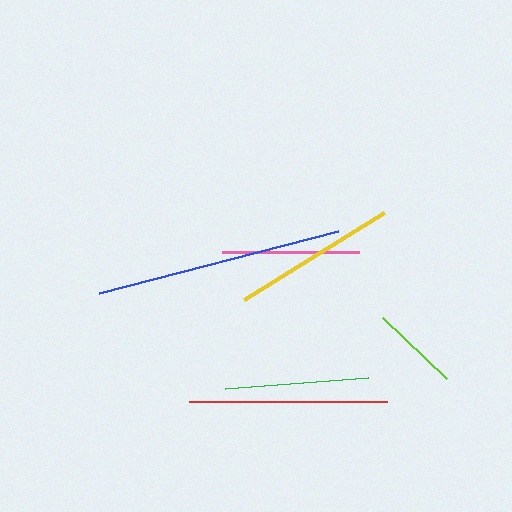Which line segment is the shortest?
The lime line is the shortest at approximately 89 pixels.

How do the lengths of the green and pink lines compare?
The green and pink lines are approximately the same length.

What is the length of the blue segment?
The blue segment is approximately 248 pixels long.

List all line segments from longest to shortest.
From longest to shortest: blue, red, yellow, green, pink, lime.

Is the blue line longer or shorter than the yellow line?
The blue line is longer than the yellow line.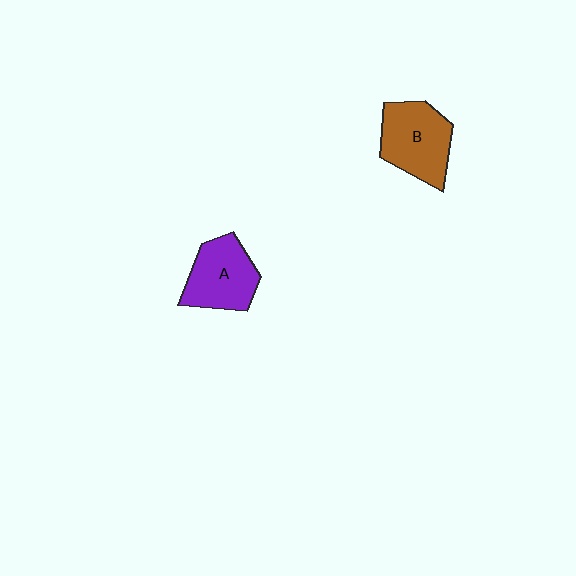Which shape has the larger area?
Shape B (brown).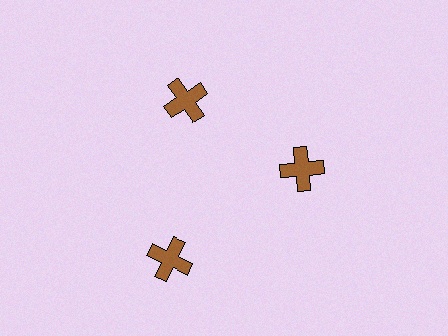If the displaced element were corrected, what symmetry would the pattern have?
It would have 3-fold rotational symmetry — the pattern would map onto itself every 120 degrees.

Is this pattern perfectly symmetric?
No. The 3 brown crosses are arranged in a ring, but one element near the 7 o'clock position is pushed outward from the center, breaking the 3-fold rotational symmetry.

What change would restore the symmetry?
The symmetry would be restored by moving it inward, back onto the ring so that all 3 crosses sit at equal angles and equal distance from the center.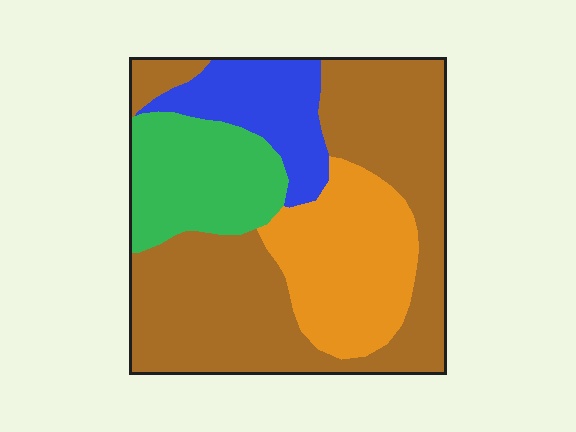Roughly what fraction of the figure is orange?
Orange covers about 20% of the figure.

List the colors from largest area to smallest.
From largest to smallest: brown, orange, green, blue.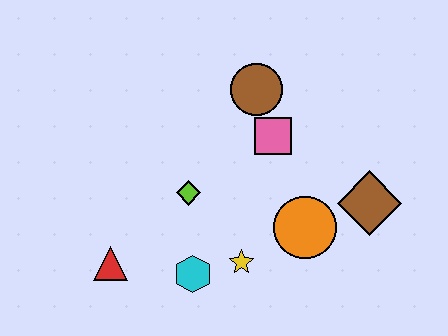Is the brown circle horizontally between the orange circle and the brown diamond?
No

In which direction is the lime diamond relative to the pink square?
The lime diamond is to the left of the pink square.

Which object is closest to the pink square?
The brown circle is closest to the pink square.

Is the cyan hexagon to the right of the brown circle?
No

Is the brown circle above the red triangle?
Yes